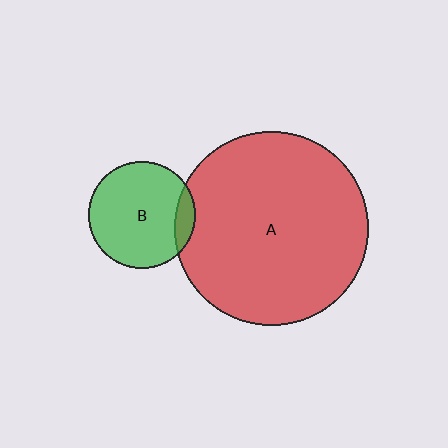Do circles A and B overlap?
Yes.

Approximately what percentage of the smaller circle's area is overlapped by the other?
Approximately 10%.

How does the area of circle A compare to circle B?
Approximately 3.3 times.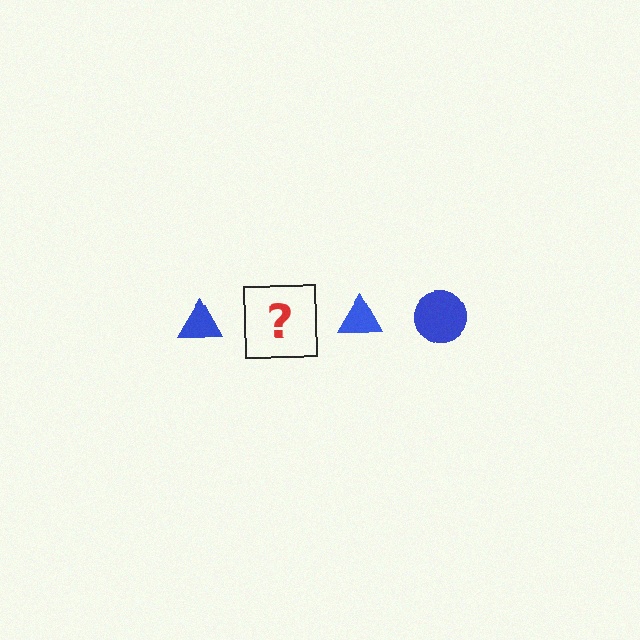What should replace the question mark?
The question mark should be replaced with a blue circle.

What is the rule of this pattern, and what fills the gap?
The rule is that the pattern cycles through triangle, circle shapes in blue. The gap should be filled with a blue circle.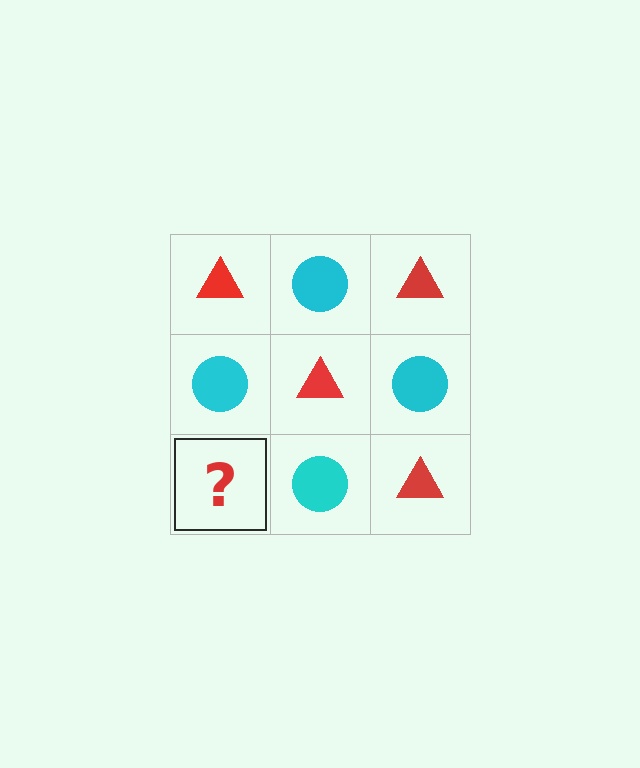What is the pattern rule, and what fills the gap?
The rule is that it alternates red triangle and cyan circle in a checkerboard pattern. The gap should be filled with a red triangle.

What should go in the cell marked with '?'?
The missing cell should contain a red triangle.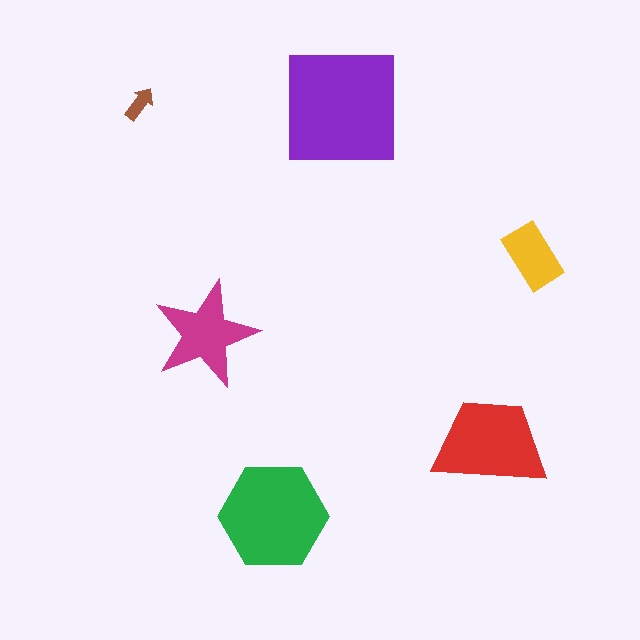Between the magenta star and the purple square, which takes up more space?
The purple square.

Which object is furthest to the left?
The brown arrow is leftmost.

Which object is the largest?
The purple square.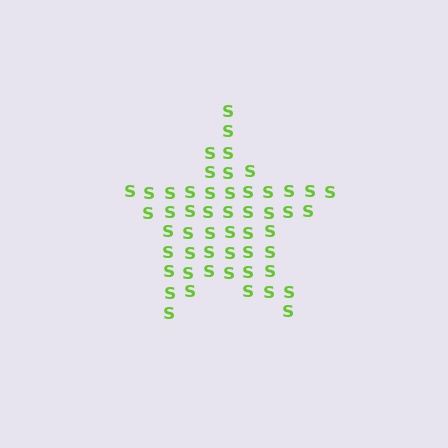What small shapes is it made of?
It is made of small letter S's.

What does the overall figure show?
The overall figure shows a star.